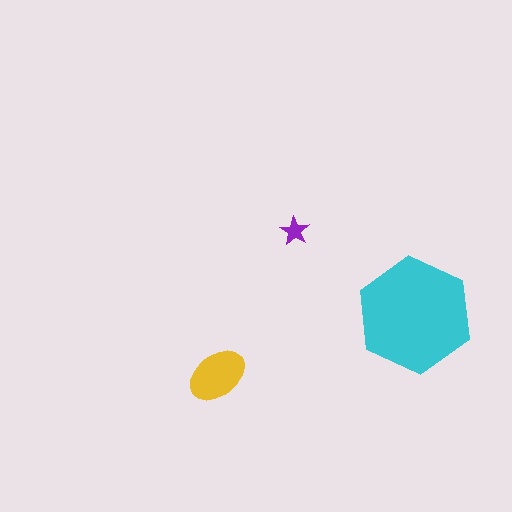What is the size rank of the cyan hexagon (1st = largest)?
1st.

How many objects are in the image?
There are 3 objects in the image.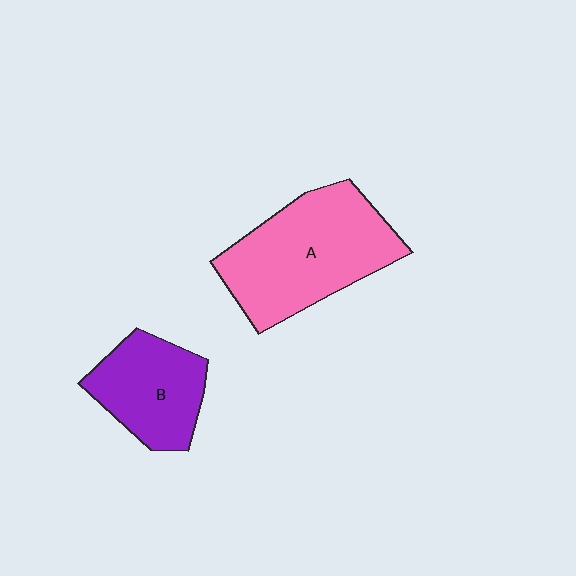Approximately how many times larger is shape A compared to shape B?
Approximately 1.6 times.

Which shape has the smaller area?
Shape B (purple).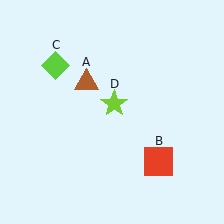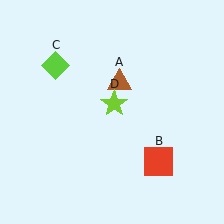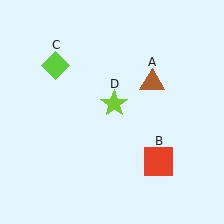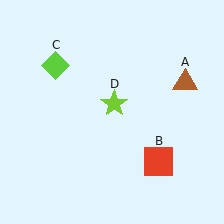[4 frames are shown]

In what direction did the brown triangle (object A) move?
The brown triangle (object A) moved right.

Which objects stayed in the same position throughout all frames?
Red square (object B) and lime diamond (object C) and lime star (object D) remained stationary.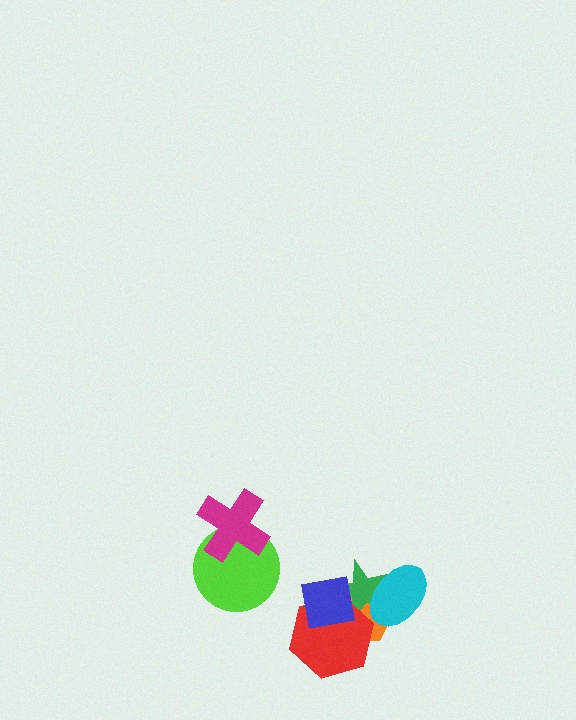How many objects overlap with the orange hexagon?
4 objects overlap with the orange hexagon.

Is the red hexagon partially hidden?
Yes, it is partially covered by another shape.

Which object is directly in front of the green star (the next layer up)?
The red hexagon is directly in front of the green star.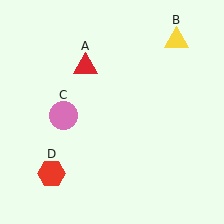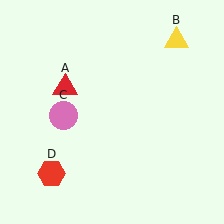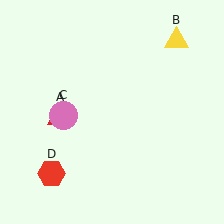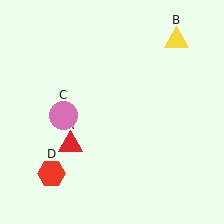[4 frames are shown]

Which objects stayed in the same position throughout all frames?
Yellow triangle (object B) and pink circle (object C) and red hexagon (object D) remained stationary.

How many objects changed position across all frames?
1 object changed position: red triangle (object A).